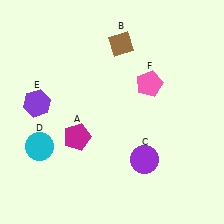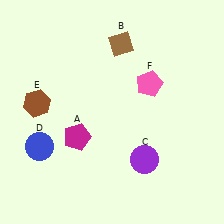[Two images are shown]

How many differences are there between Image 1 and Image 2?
There are 2 differences between the two images.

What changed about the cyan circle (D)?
In Image 1, D is cyan. In Image 2, it changed to blue.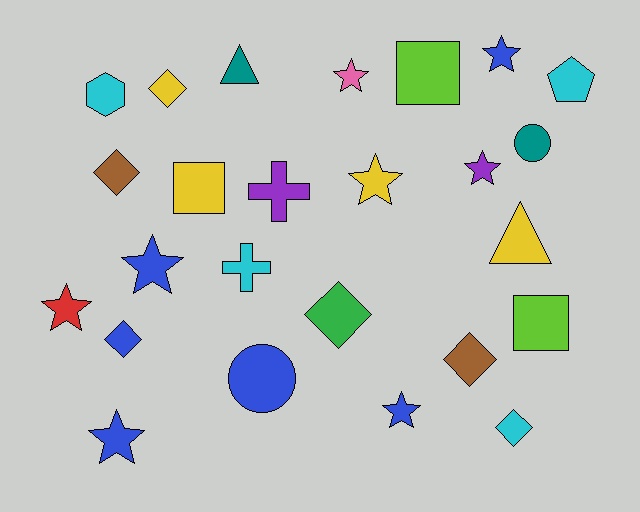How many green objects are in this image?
There is 1 green object.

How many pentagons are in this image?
There is 1 pentagon.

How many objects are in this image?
There are 25 objects.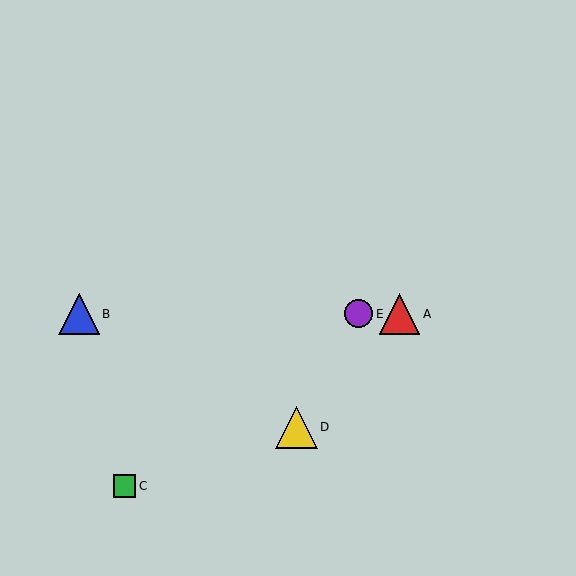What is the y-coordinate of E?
Object E is at y≈314.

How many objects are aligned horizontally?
3 objects (A, B, E) are aligned horizontally.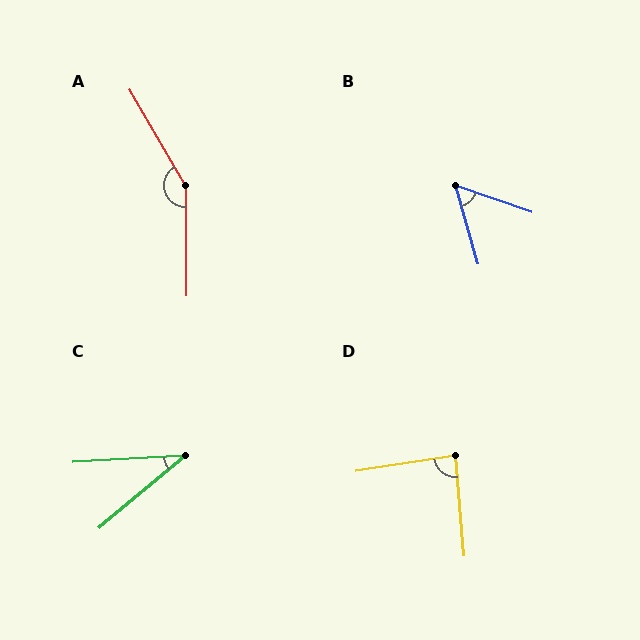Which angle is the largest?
A, at approximately 150 degrees.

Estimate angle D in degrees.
Approximately 86 degrees.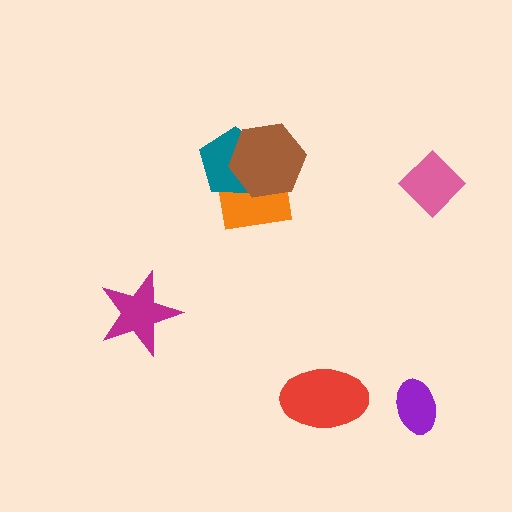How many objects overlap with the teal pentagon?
2 objects overlap with the teal pentagon.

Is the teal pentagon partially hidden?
Yes, it is partially covered by another shape.